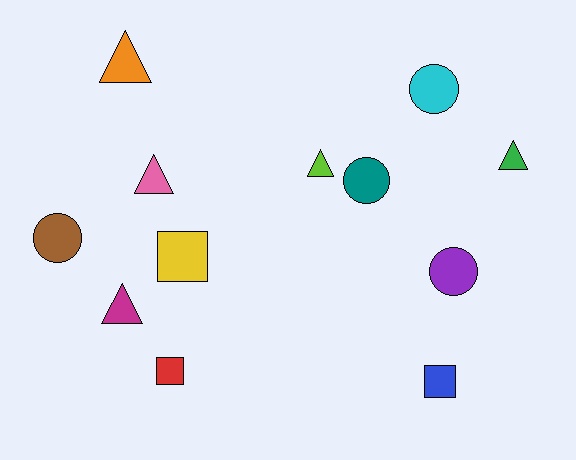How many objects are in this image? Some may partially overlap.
There are 12 objects.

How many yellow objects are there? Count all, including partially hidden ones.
There is 1 yellow object.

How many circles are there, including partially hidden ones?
There are 4 circles.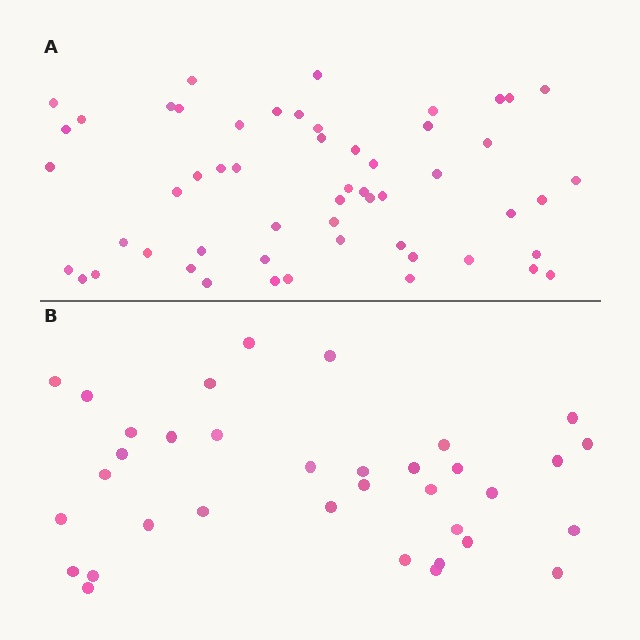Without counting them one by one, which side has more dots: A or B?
Region A (the top region) has more dots.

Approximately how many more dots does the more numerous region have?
Region A has approximately 20 more dots than region B.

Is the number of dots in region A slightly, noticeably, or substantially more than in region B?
Region A has substantially more. The ratio is roughly 1.6 to 1.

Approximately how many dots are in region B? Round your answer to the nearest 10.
About 40 dots. (The exact count is 35, which rounds to 40.)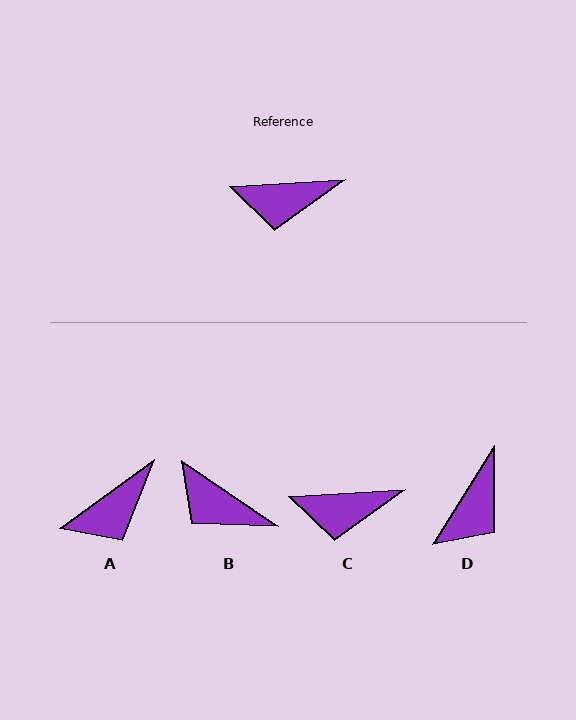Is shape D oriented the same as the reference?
No, it is off by about 55 degrees.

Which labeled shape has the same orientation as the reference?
C.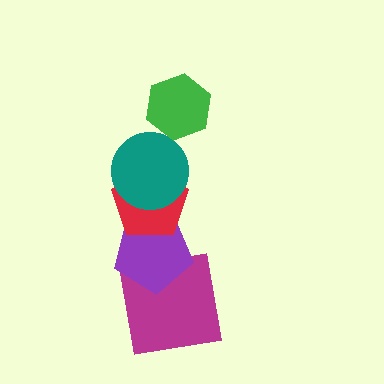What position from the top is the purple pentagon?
The purple pentagon is 4th from the top.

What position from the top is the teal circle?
The teal circle is 2nd from the top.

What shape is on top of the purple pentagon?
The red pentagon is on top of the purple pentagon.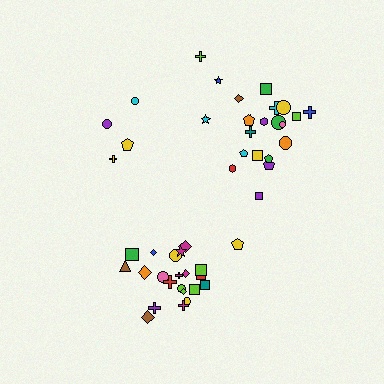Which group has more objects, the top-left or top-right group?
The top-right group.